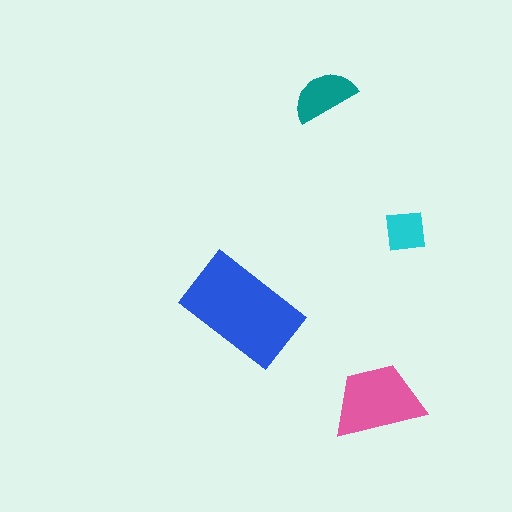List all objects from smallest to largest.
The cyan square, the teal semicircle, the pink trapezoid, the blue rectangle.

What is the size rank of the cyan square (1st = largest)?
4th.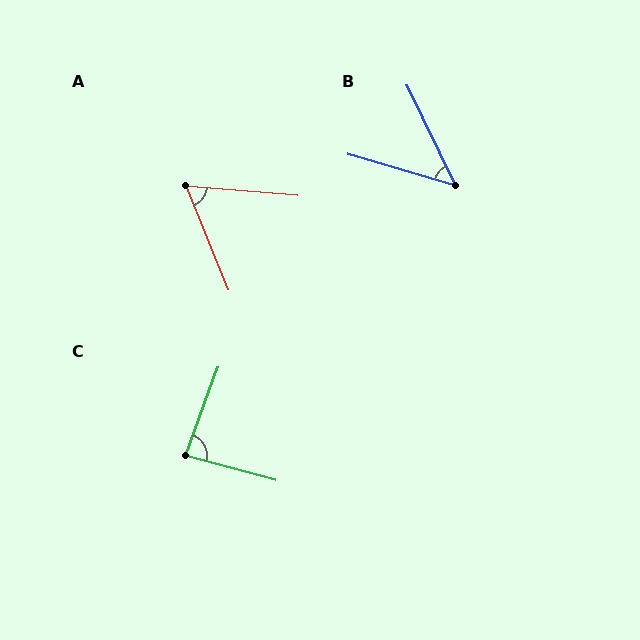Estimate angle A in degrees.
Approximately 63 degrees.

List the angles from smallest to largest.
B (48°), A (63°), C (85°).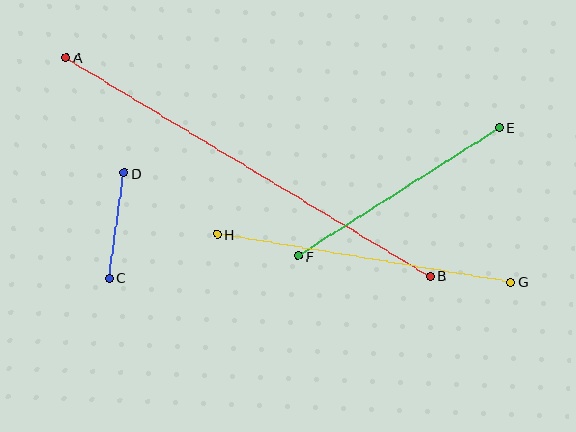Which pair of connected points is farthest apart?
Points A and B are farthest apart.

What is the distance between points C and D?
The distance is approximately 106 pixels.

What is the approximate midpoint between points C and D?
The midpoint is at approximately (117, 226) pixels.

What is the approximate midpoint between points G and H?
The midpoint is at approximately (364, 258) pixels.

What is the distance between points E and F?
The distance is approximately 239 pixels.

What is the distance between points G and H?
The distance is approximately 297 pixels.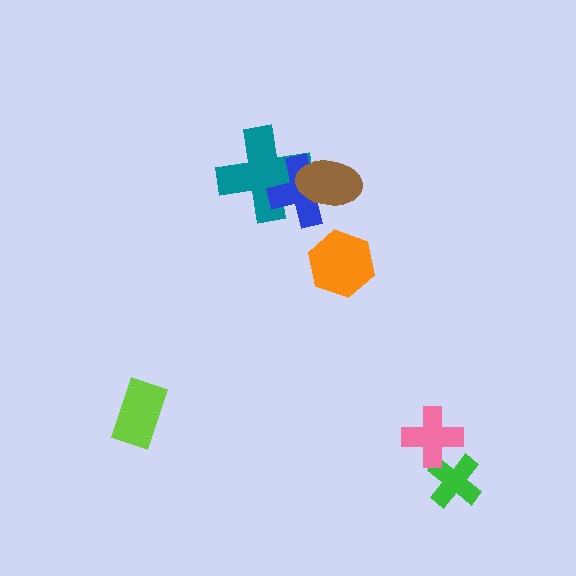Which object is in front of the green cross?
The pink cross is in front of the green cross.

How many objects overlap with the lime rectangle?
0 objects overlap with the lime rectangle.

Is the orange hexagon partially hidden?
No, no other shape covers it.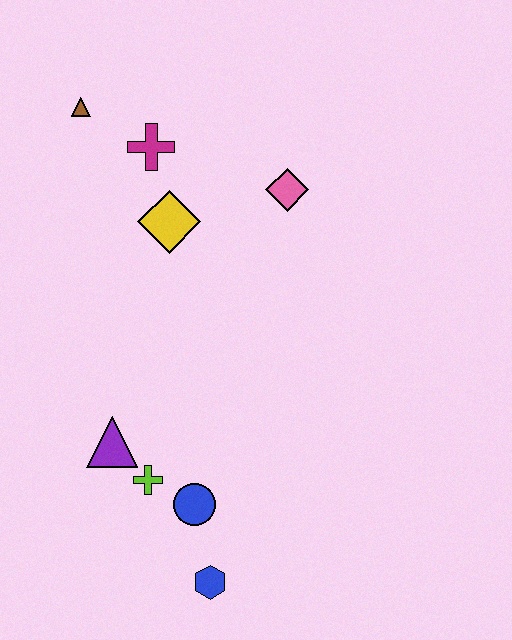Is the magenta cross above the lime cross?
Yes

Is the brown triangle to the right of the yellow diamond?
No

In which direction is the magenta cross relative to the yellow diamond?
The magenta cross is above the yellow diamond.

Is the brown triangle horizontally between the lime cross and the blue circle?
No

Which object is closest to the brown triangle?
The magenta cross is closest to the brown triangle.